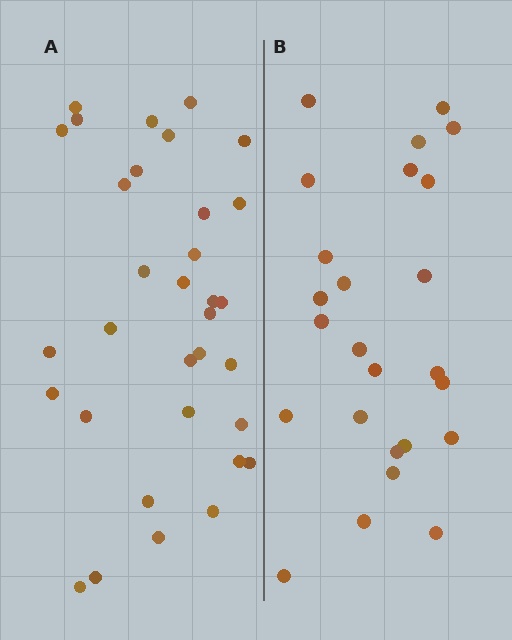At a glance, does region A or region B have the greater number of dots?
Region A (the left region) has more dots.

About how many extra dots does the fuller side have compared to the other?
Region A has roughly 8 or so more dots than region B.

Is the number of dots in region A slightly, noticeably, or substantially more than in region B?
Region A has noticeably more, but not dramatically so. The ratio is roughly 1.3 to 1.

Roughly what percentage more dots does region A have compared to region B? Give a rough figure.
About 30% more.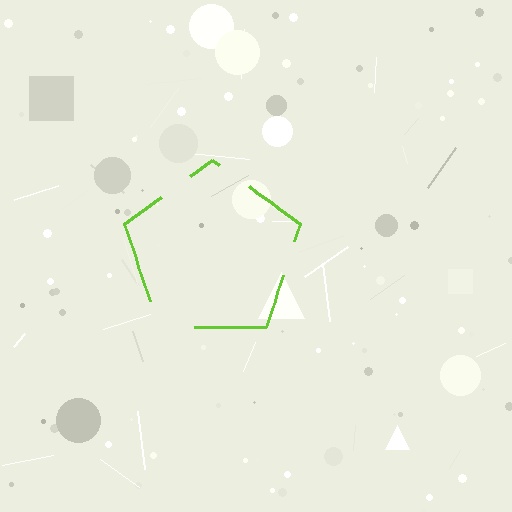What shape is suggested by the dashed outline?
The dashed outline suggests a pentagon.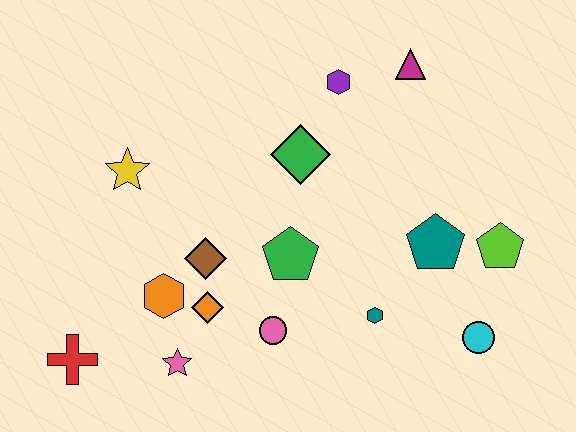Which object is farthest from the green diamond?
The red cross is farthest from the green diamond.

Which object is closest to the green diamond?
The purple hexagon is closest to the green diamond.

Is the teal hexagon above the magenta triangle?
No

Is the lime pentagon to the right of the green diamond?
Yes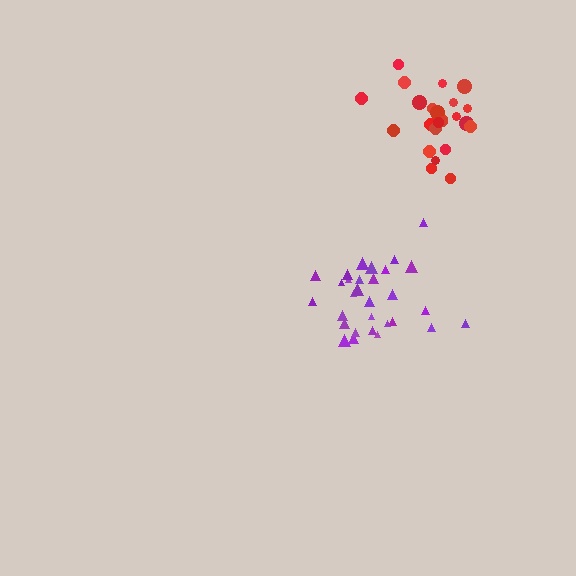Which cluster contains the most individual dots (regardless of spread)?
Purple (30).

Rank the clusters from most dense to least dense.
purple, red.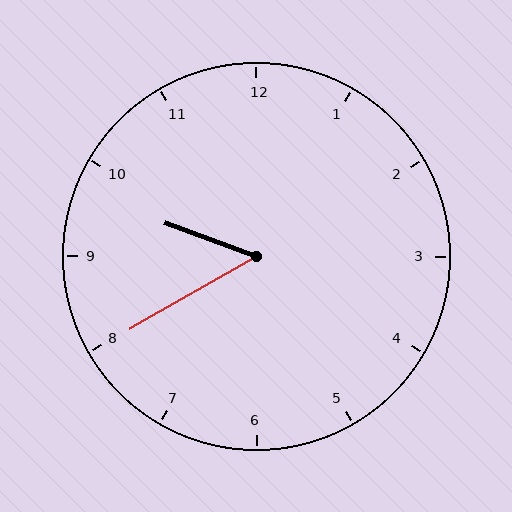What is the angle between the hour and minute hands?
Approximately 50 degrees.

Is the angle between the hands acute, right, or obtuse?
It is acute.